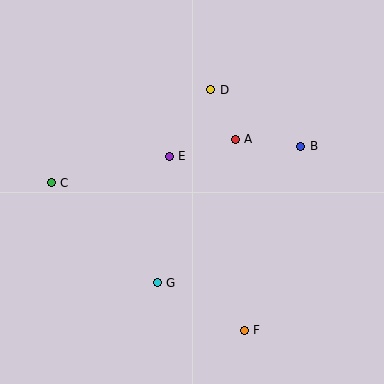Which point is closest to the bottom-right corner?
Point F is closest to the bottom-right corner.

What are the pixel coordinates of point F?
Point F is at (244, 330).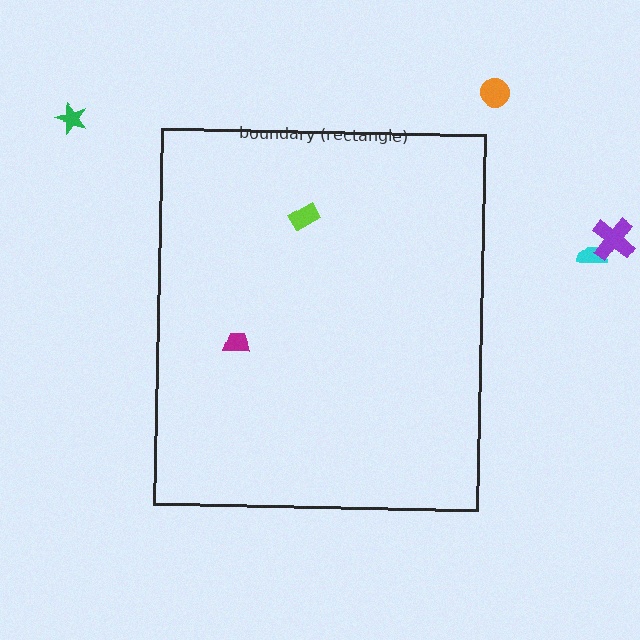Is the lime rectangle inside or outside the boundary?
Inside.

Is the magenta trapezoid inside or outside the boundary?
Inside.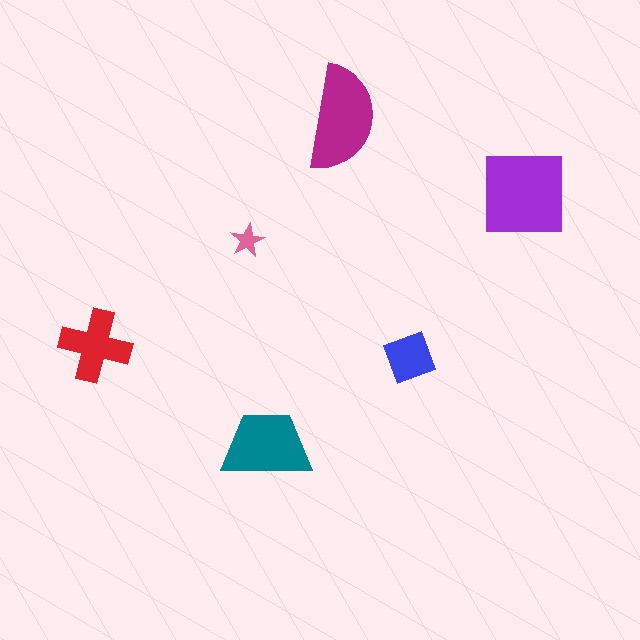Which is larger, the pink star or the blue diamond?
The blue diamond.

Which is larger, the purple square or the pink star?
The purple square.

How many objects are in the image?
There are 6 objects in the image.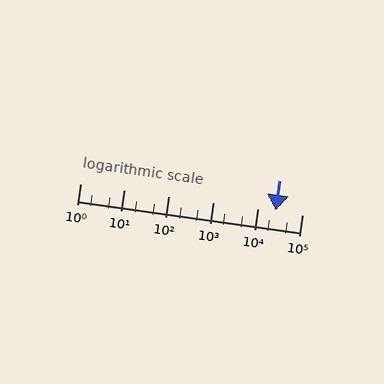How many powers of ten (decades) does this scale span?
The scale spans 5 decades, from 1 to 100000.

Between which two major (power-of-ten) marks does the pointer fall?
The pointer is between 10000 and 100000.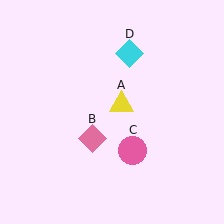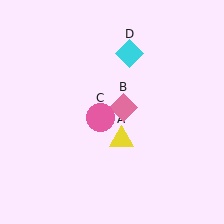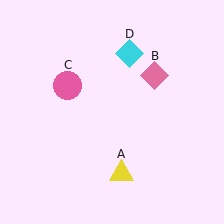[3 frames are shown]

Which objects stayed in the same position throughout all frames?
Cyan diamond (object D) remained stationary.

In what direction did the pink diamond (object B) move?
The pink diamond (object B) moved up and to the right.